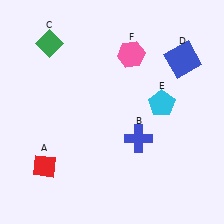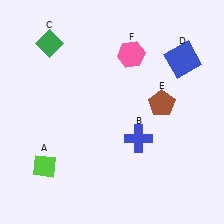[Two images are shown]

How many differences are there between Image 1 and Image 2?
There are 2 differences between the two images.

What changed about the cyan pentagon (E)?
In Image 1, E is cyan. In Image 2, it changed to brown.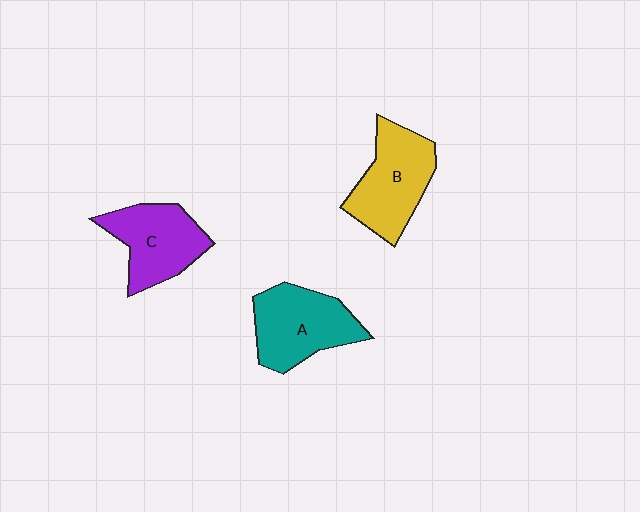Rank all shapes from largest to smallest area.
From largest to smallest: A (teal), B (yellow), C (purple).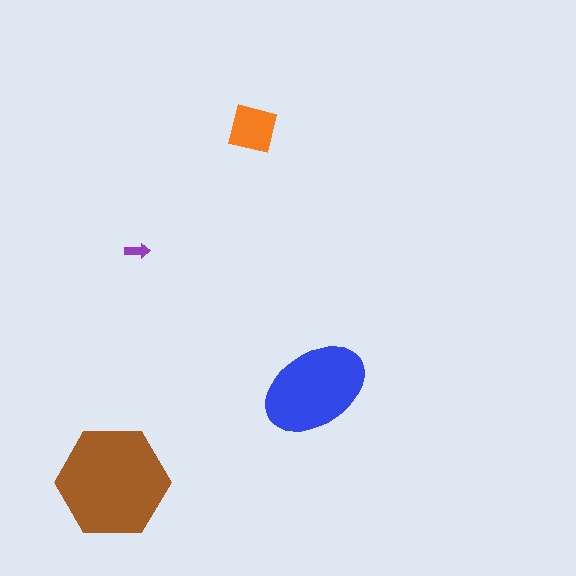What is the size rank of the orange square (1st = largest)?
3rd.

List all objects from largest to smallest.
The brown hexagon, the blue ellipse, the orange square, the purple arrow.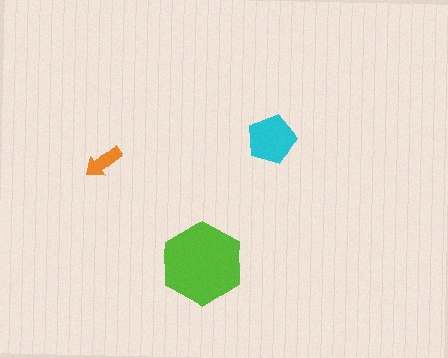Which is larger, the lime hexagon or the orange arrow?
The lime hexagon.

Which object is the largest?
The lime hexagon.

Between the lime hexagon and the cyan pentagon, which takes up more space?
The lime hexagon.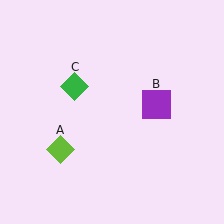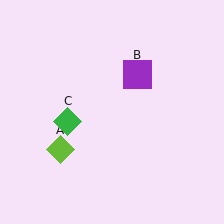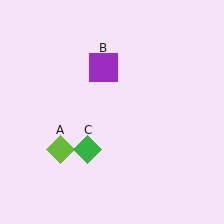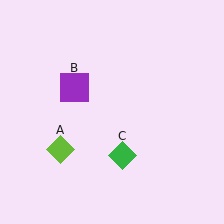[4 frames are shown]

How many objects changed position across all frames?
2 objects changed position: purple square (object B), green diamond (object C).